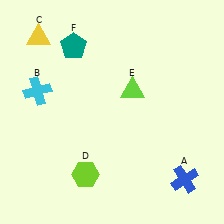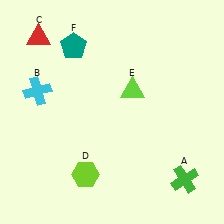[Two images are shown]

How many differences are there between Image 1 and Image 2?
There are 2 differences between the two images.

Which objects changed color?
A changed from blue to green. C changed from yellow to red.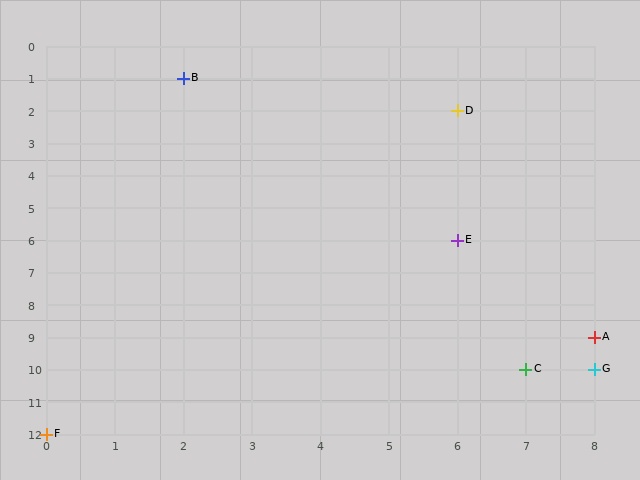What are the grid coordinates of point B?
Point B is at grid coordinates (2, 1).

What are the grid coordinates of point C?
Point C is at grid coordinates (7, 10).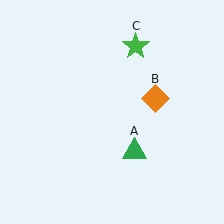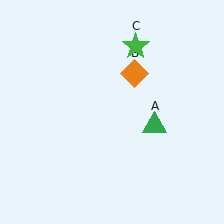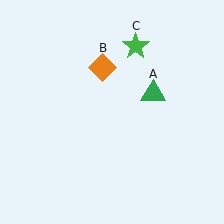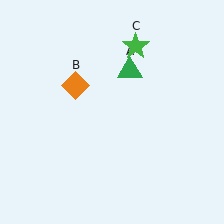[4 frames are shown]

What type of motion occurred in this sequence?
The green triangle (object A), orange diamond (object B) rotated counterclockwise around the center of the scene.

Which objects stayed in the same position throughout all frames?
Green star (object C) remained stationary.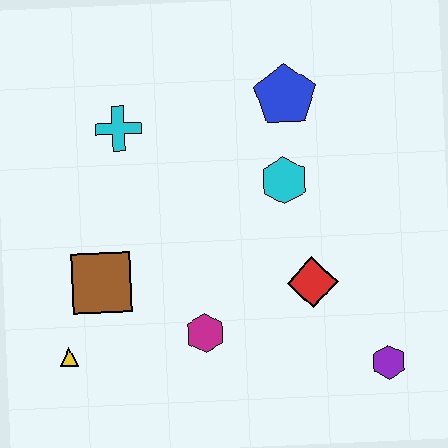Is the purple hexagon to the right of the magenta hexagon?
Yes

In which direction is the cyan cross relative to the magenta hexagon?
The cyan cross is above the magenta hexagon.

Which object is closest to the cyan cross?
The brown square is closest to the cyan cross.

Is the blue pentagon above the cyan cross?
Yes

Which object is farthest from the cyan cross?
The purple hexagon is farthest from the cyan cross.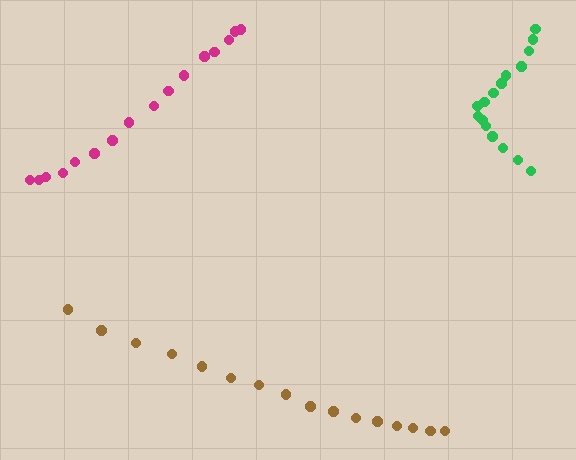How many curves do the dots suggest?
There are 3 distinct paths.